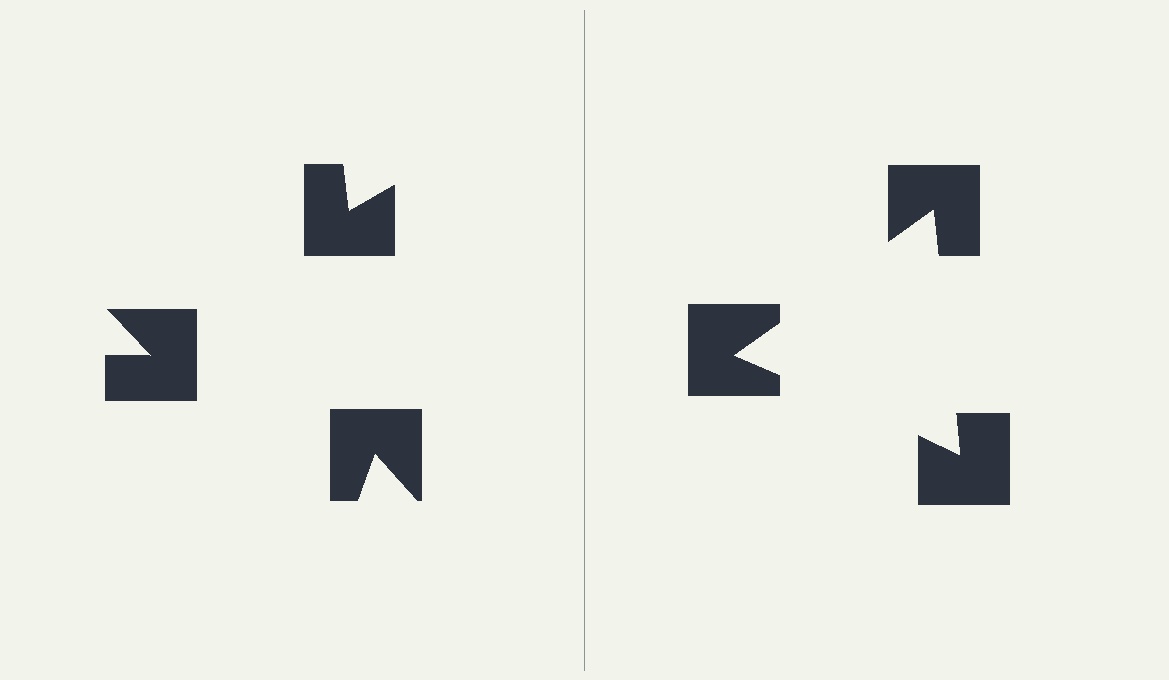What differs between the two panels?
The notched squares are positioned identically on both sides; only the wedge orientations differ. On the right they align to a triangle; on the left they are misaligned.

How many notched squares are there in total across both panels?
6 — 3 on each side.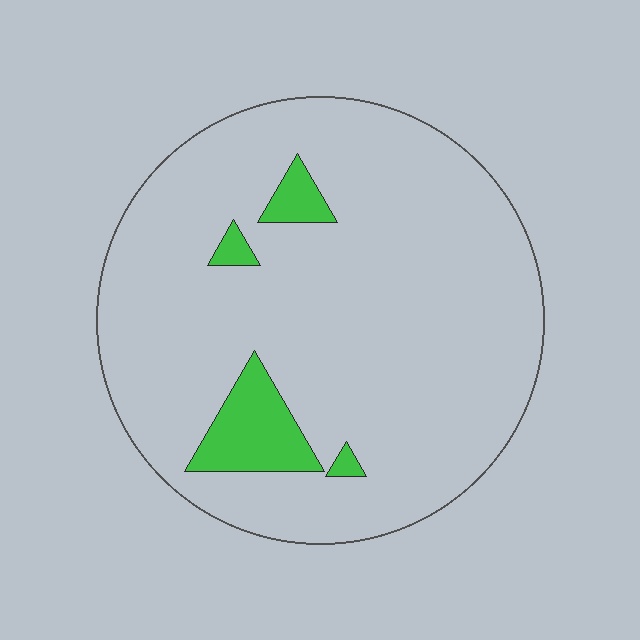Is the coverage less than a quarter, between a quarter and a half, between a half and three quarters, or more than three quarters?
Less than a quarter.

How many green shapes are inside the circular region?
4.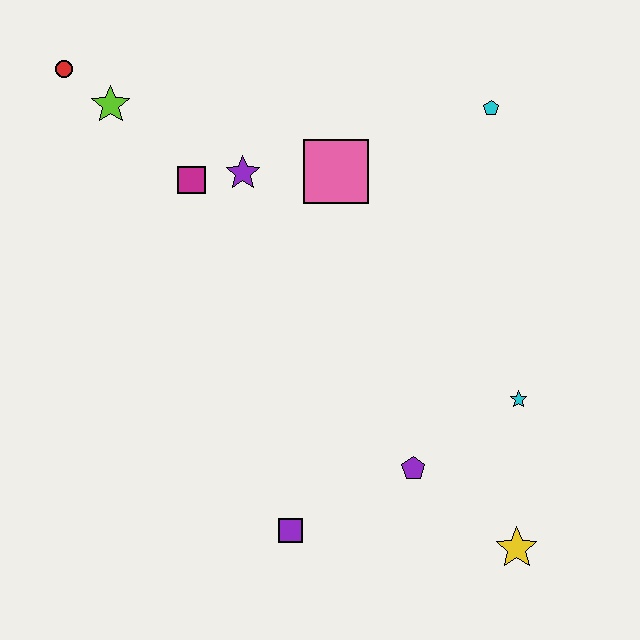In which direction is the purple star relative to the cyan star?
The purple star is to the left of the cyan star.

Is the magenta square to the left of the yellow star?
Yes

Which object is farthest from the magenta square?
The yellow star is farthest from the magenta square.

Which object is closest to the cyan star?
The purple pentagon is closest to the cyan star.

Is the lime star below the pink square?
No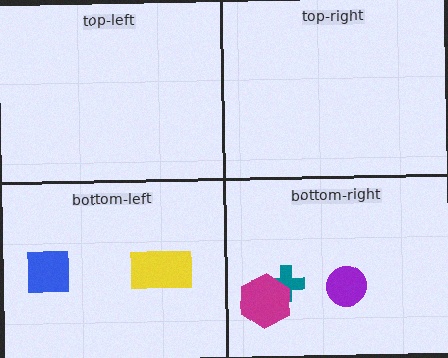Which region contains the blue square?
The bottom-left region.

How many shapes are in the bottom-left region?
2.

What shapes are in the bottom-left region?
The blue square, the yellow rectangle.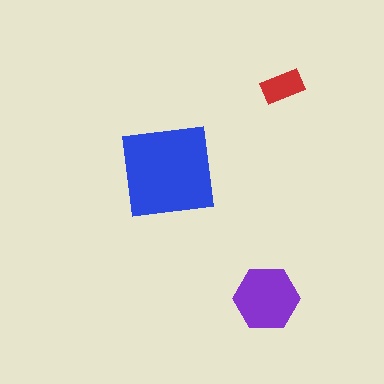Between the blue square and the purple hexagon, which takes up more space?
The blue square.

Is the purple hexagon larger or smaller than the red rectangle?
Larger.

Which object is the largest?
The blue square.